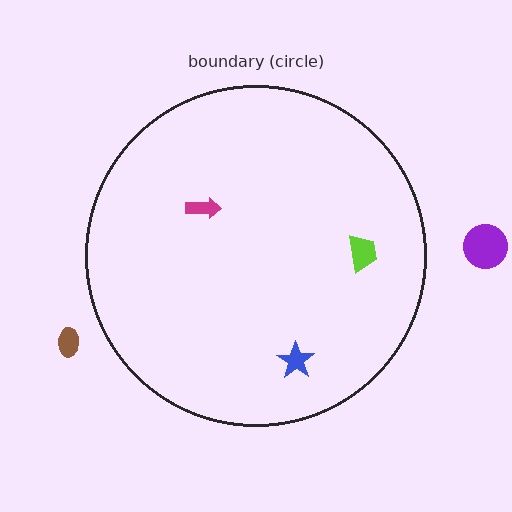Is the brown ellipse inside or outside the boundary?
Outside.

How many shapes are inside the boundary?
3 inside, 2 outside.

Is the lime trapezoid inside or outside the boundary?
Inside.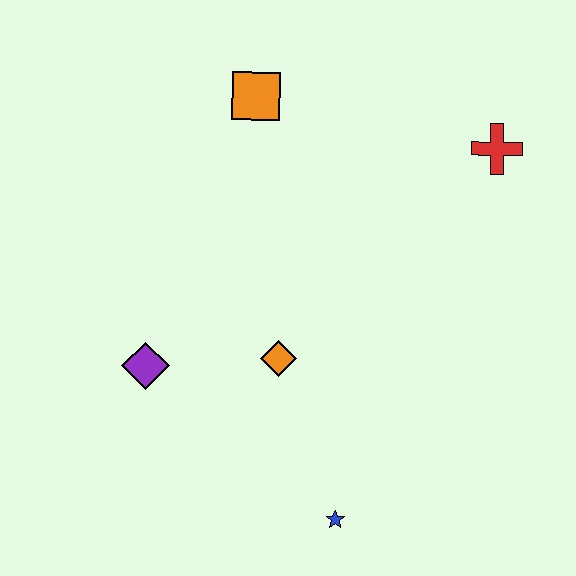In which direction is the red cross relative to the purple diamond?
The red cross is to the right of the purple diamond.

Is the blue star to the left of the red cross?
Yes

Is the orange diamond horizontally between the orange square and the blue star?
Yes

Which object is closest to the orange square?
The red cross is closest to the orange square.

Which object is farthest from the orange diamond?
The red cross is farthest from the orange diamond.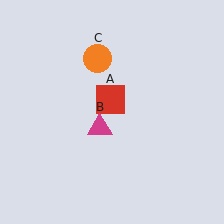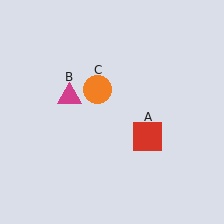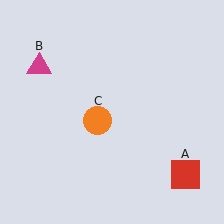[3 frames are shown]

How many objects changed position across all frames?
3 objects changed position: red square (object A), magenta triangle (object B), orange circle (object C).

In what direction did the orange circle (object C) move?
The orange circle (object C) moved down.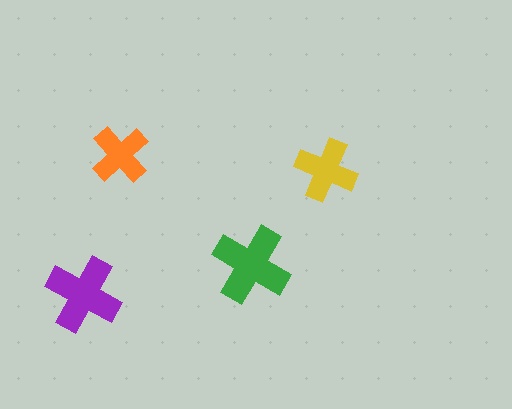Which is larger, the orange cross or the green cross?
The green one.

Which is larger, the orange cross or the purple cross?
The purple one.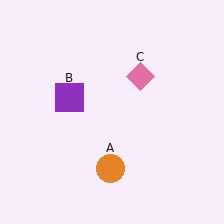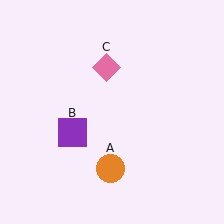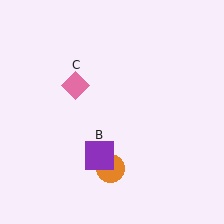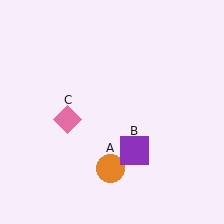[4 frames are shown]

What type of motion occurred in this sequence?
The purple square (object B), pink diamond (object C) rotated counterclockwise around the center of the scene.